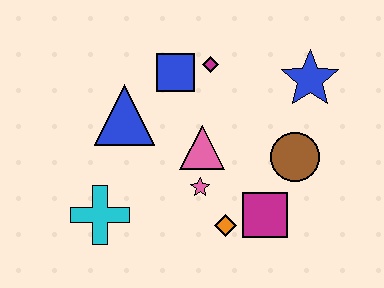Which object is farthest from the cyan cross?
The blue star is farthest from the cyan cross.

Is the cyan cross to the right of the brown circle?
No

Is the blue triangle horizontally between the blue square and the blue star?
No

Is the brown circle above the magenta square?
Yes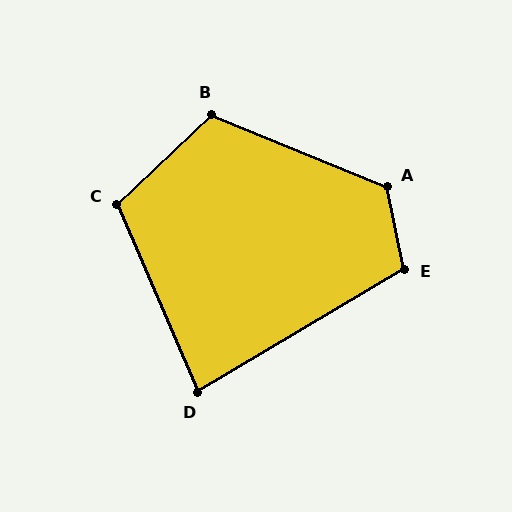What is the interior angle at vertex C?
Approximately 110 degrees (obtuse).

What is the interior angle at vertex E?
Approximately 109 degrees (obtuse).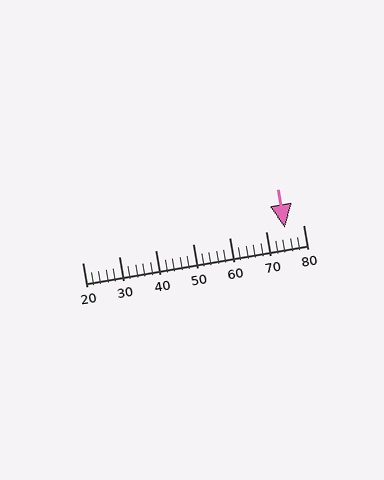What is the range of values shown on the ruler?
The ruler shows values from 20 to 80.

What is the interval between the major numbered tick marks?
The major tick marks are spaced 10 units apart.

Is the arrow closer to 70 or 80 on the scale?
The arrow is closer to 80.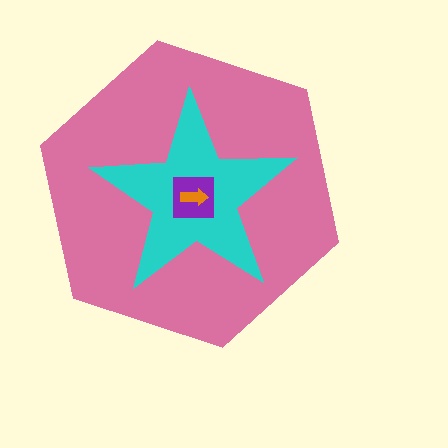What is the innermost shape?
The orange arrow.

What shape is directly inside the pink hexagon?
The cyan star.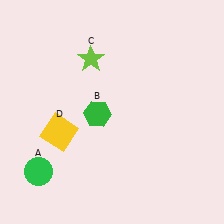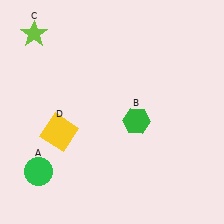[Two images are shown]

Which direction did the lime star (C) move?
The lime star (C) moved left.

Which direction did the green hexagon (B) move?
The green hexagon (B) moved right.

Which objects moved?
The objects that moved are: the green hexagon (B), the lime star (C).